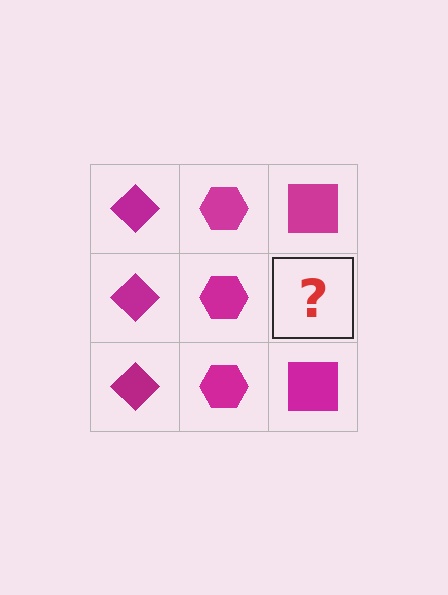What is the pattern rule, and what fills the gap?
The rule is that each column has a consistent shape. The gap should be filled with a magenta square.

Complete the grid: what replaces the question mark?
The question mark should be replaced with a magenta square.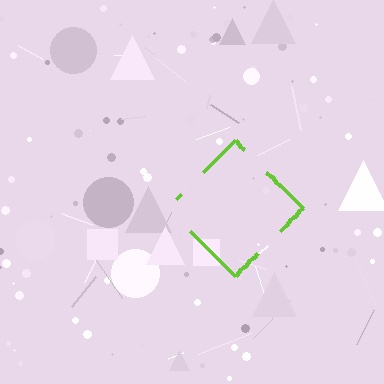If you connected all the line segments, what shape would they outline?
They would outline a diamond.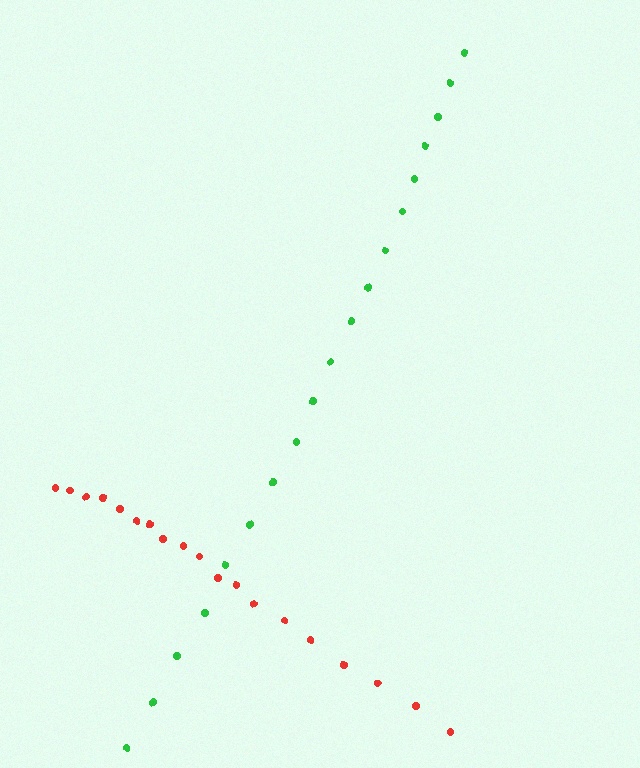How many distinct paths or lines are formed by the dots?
There are 2 distinct paths.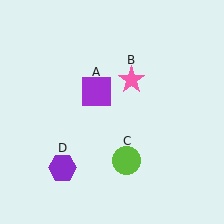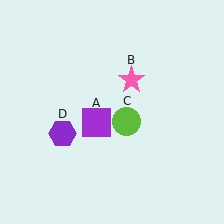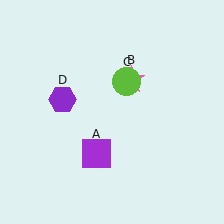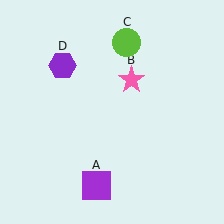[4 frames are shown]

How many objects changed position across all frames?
3 objects changed position: purple square (object A), lime circle (object C), purple hexagon (object D).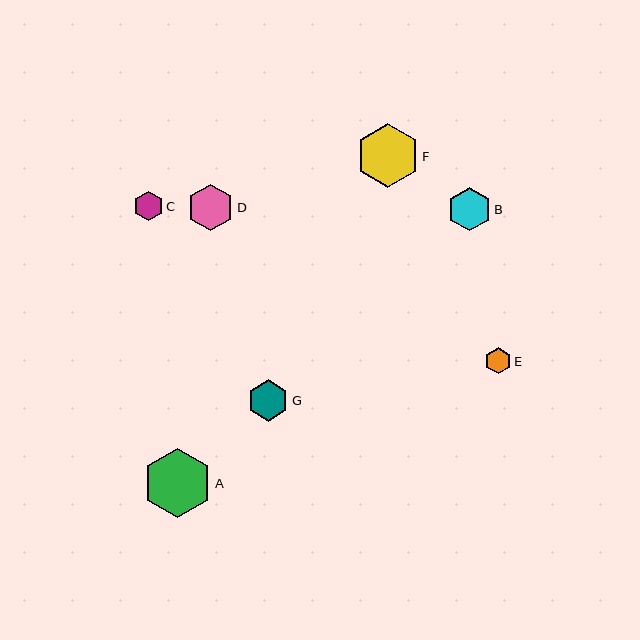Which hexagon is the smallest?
Hexagon E is the smallest with a size of approximately 26 pixels.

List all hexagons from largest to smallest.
From largest to smallest: A, F, D, B, G, C, E.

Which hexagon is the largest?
Hexagon A is the largest with a size of approximately 69 pixels.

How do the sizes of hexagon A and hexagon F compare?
Hexagon A and hexagon F are approximately the same size.